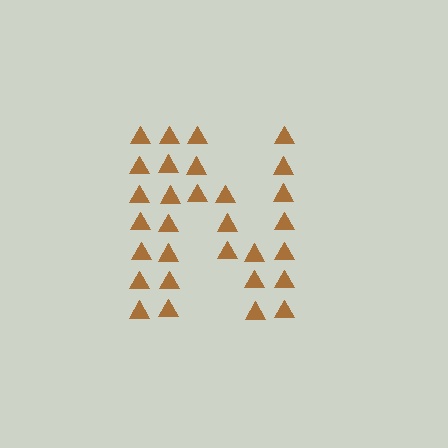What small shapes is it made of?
It is made of small triangles.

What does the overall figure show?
The overall figure shows the letter N.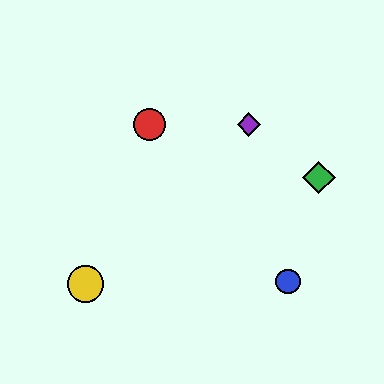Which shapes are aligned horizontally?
The red circle, the purple diamond are aligned horizontally.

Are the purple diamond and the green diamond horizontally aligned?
No, the purple diamond is at y≈125 and the green diamond is at y≈177.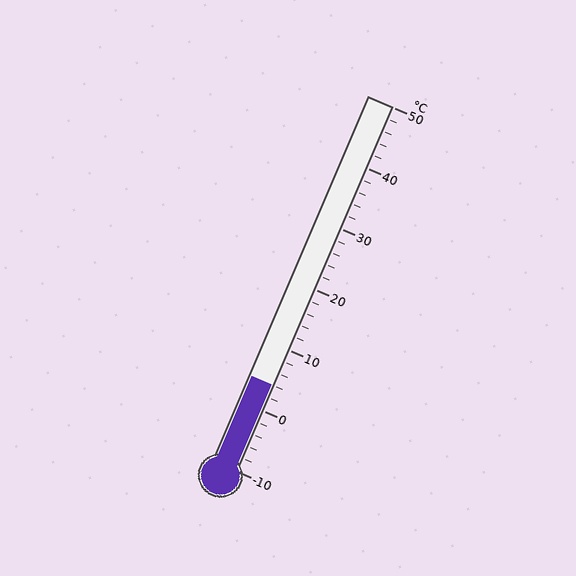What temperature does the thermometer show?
The thermometer shows approximately 4°C.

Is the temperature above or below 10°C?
The temperature is below 10°C.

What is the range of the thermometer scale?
The thermometer scale ranges from -10°C to 50°C.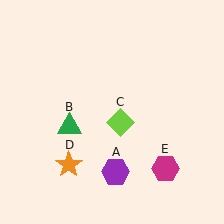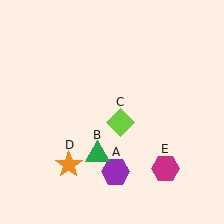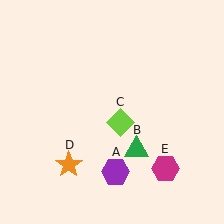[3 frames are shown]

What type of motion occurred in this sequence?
The green triangle (object B) rotated counterclockwise around the center of the scene.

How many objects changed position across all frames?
1 object changed position: green triangle (object B).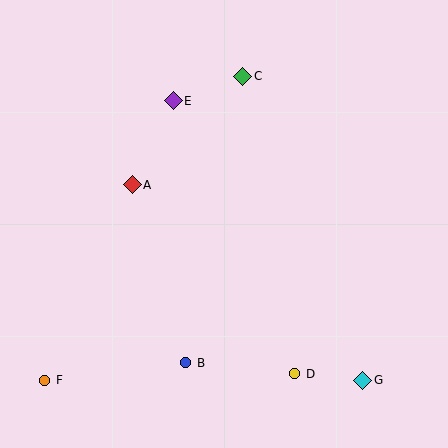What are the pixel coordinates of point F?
Point F is at (45, 380).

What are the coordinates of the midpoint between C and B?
The midpoint between C and B is at (214, 220).